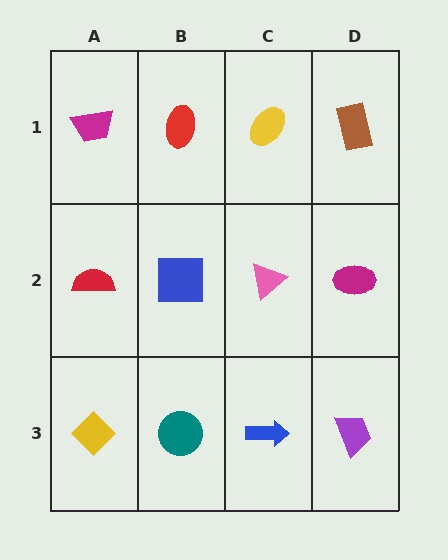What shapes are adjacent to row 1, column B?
A blue square (row 2, column B), a magenta trapezoid (row 1, column A), a yellow ellipse (row 1, column C).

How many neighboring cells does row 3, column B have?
3.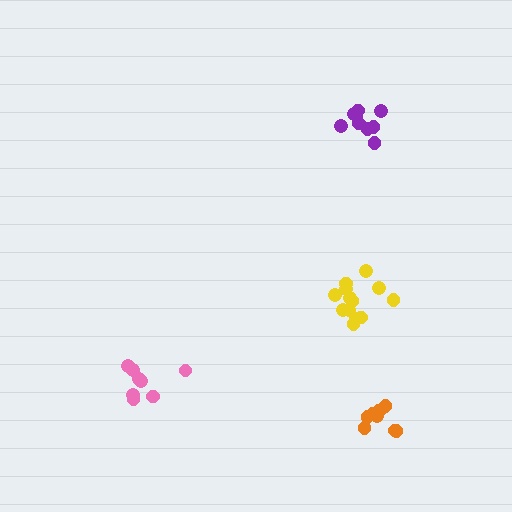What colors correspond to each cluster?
The clusters are colored: yellow, orange, purple, pink.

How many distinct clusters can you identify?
There are 4 distinct clusters.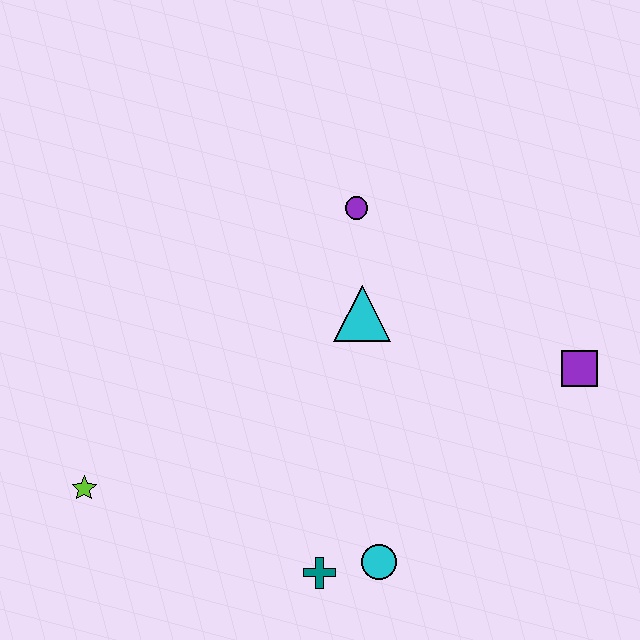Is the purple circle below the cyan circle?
No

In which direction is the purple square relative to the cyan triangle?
The purple square is to the right of the cyan triangle.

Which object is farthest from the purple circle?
The lime star is farthest from the purple circle.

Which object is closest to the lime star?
The teal cross is closest to the lime star.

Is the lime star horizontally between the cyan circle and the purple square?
No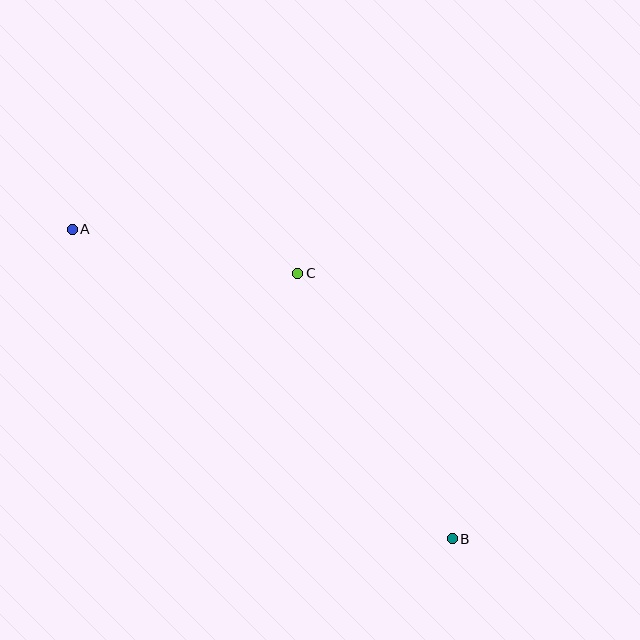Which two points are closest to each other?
Points A and C are closest to each other.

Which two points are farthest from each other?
Points A and B are farthest from each other.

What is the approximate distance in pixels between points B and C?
The distance between B and C is approximately 307 pixels.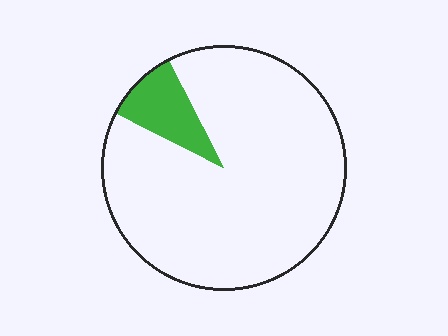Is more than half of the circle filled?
No.